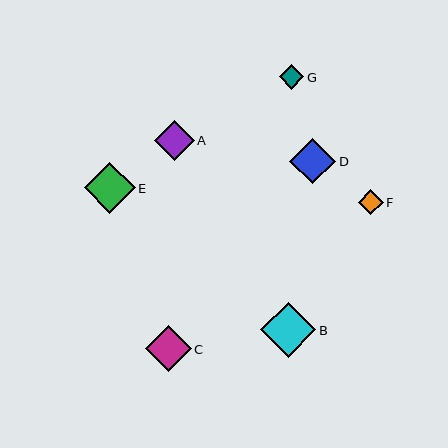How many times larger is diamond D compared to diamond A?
Diamond D is approximately 1.1 times the size of diamond A.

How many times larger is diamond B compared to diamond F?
Diamond B is approximately 2.2 times the size of diamond F.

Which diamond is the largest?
Diamond B is the largest with a size of approximately 55 pixels.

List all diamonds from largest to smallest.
From largest to smallest: B, E, C, D, A, F, G.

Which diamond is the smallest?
Diamond G is the smallest with a size of approximately 24 pixels.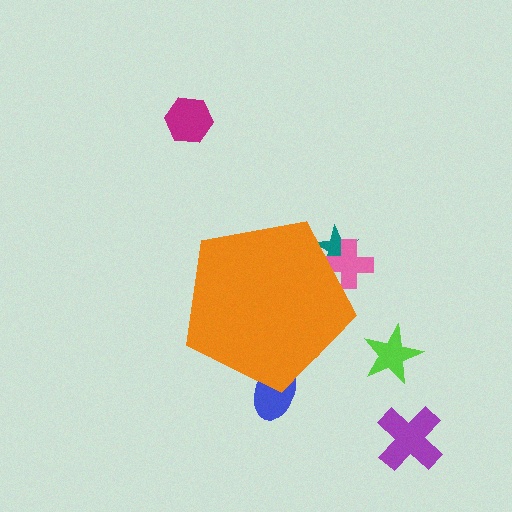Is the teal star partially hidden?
Yes, the teal star is partially hidden behind the orange pentagon.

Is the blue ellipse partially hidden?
Yes, the blue ellipse is partially hidden behind the orange pentagon.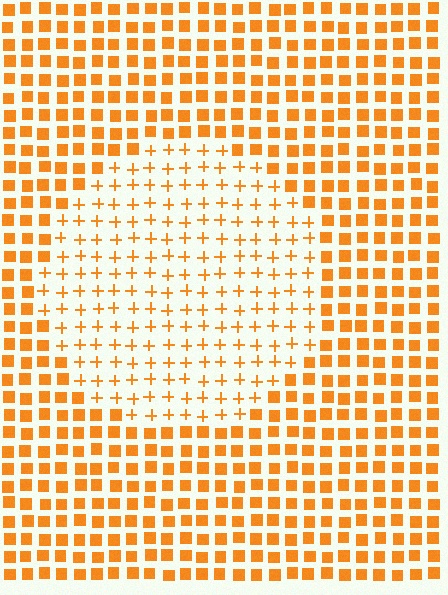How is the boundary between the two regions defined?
The boundary is defined by a change in element shape: plus signs inside vs. squares outside. All elements share the same color and spacing.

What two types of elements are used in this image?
The image uses plus signs inside the circle region and squares outside it.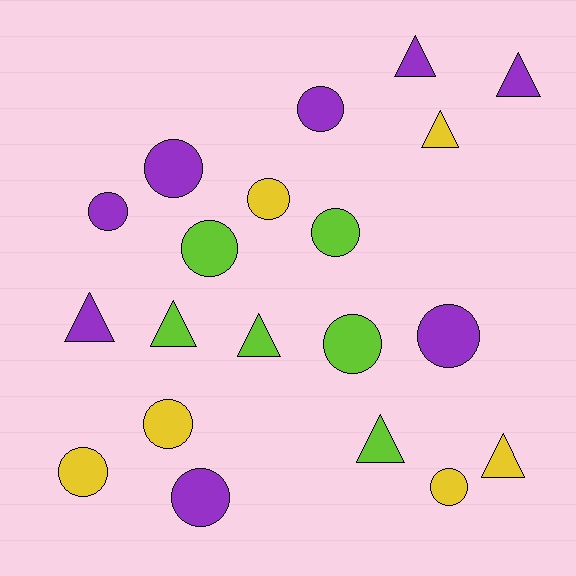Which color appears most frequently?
Purple, with 8 objects.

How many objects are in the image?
There are 20 objects.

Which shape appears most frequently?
Circle, with 12 objects.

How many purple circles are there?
There are 5 purple circles.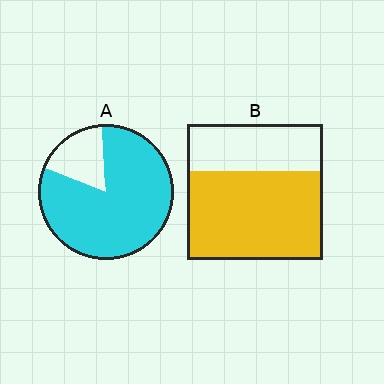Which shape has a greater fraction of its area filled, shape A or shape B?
Shape A.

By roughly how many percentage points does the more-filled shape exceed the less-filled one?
By roughly 15 percentage points (A over B).